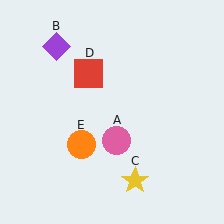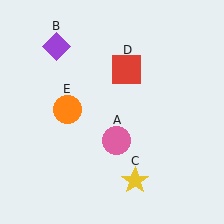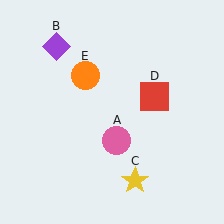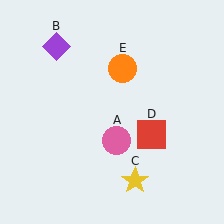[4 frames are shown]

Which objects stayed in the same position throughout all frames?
Pink circle (object A) and purple diamond (object B) and yellow star (object C) remained stationary.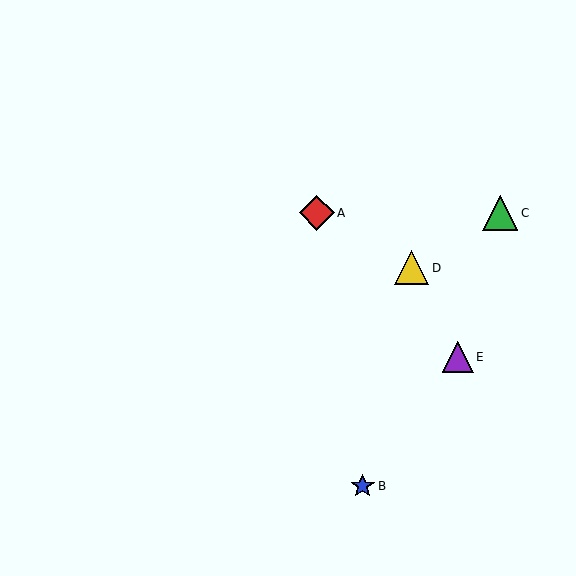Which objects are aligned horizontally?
Objects A, C are aligned horizontally.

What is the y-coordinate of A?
Object A is at y≈213.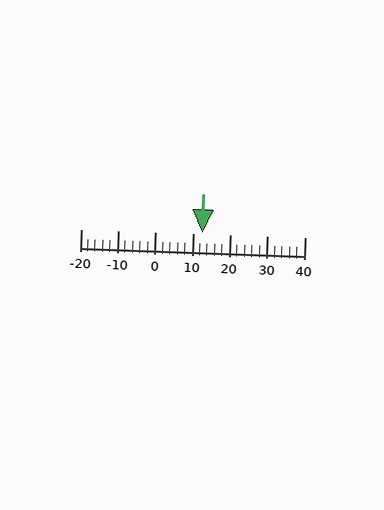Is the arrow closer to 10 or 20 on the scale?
The arrow is closer to 10.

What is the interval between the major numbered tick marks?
The major tick marks are spaced 10 units apart.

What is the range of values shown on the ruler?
The ruler shows values from -20 to 40.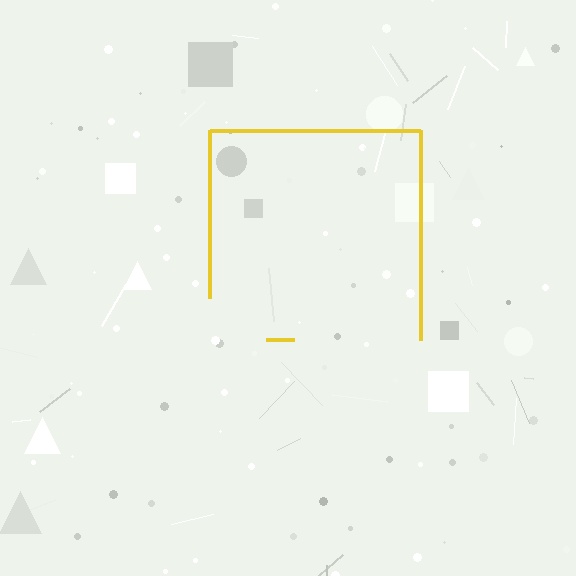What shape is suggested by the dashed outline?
The dashed outline suggests a square.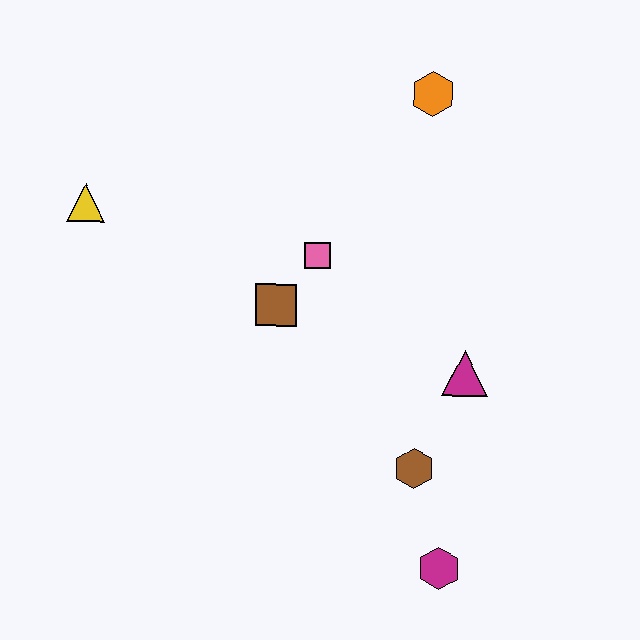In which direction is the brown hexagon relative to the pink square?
The brown hexagon is below the pink square.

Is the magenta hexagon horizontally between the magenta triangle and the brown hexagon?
Yes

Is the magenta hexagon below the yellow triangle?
Yes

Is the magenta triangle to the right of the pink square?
Yes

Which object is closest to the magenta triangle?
The brown hexagon is closest to the magenta triangle.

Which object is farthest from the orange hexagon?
The magenta hexagon is farthest from the orange hexagon.